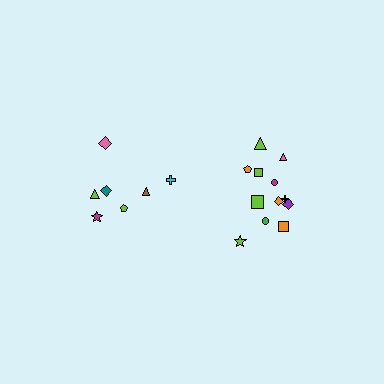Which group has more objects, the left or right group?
The right group.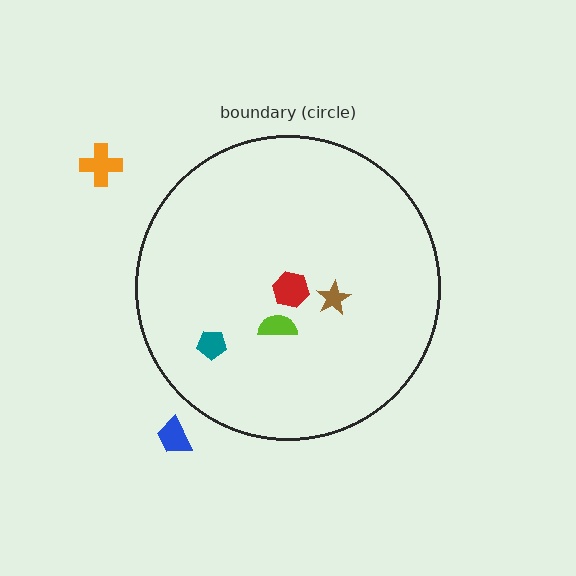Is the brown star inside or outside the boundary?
Inside.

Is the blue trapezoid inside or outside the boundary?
Outside.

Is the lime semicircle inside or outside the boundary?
Inside.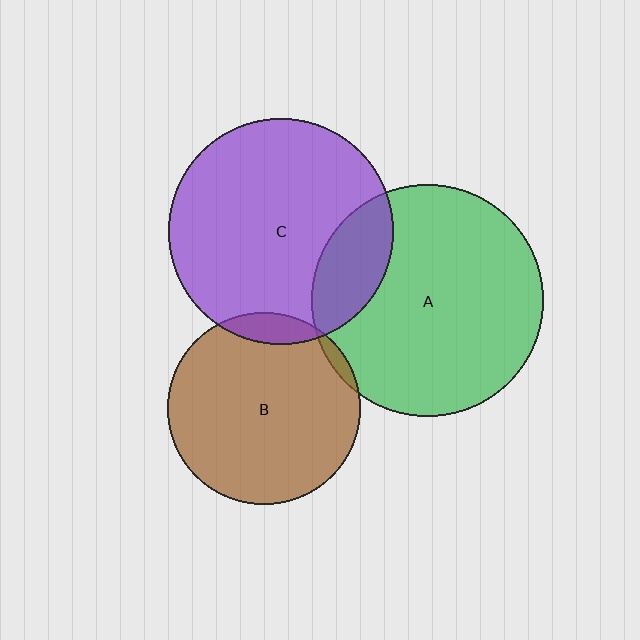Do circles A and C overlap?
Yes.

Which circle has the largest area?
Circle A (green).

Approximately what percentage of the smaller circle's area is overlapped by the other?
Approximately 20%.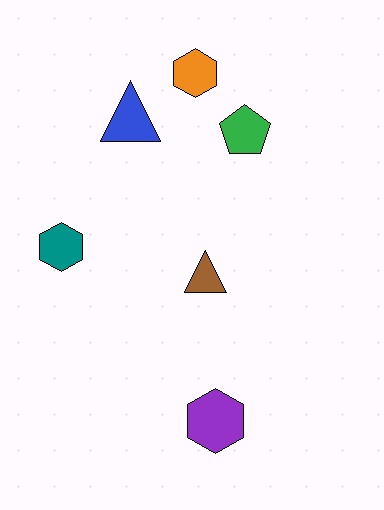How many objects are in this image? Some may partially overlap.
There are 6 objects.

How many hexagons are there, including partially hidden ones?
There are 3 hexagons.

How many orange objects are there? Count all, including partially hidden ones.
There is 1 orange object.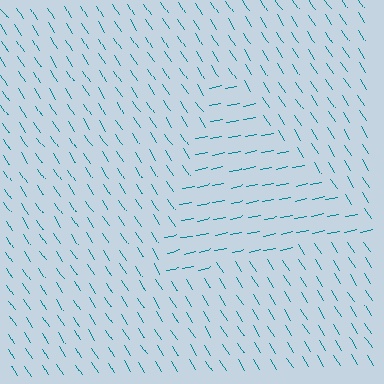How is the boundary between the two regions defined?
The boundary is defined purely by a change in line orientation (approximately 69 degrees difference). All lines are the same color and thickness.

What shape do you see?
I see a triangle.